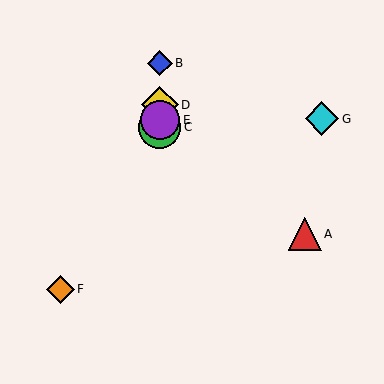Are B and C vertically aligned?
Yes, both are at x≈160.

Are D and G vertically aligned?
No, D is at x≈160 and G is at x≈322.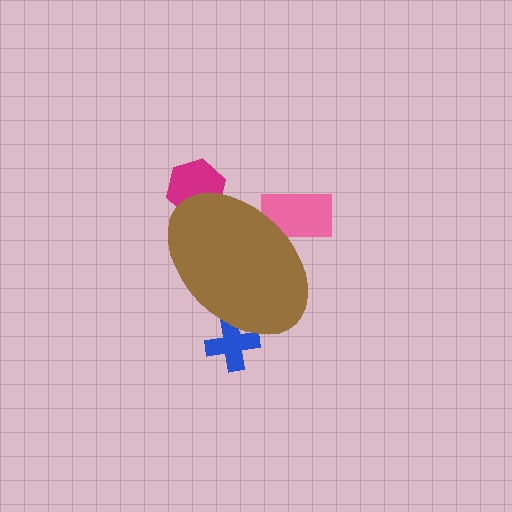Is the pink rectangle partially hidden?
Yes, the pink rectangle is partially hidden behind the brown ellipse.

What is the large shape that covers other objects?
A brown ellipse.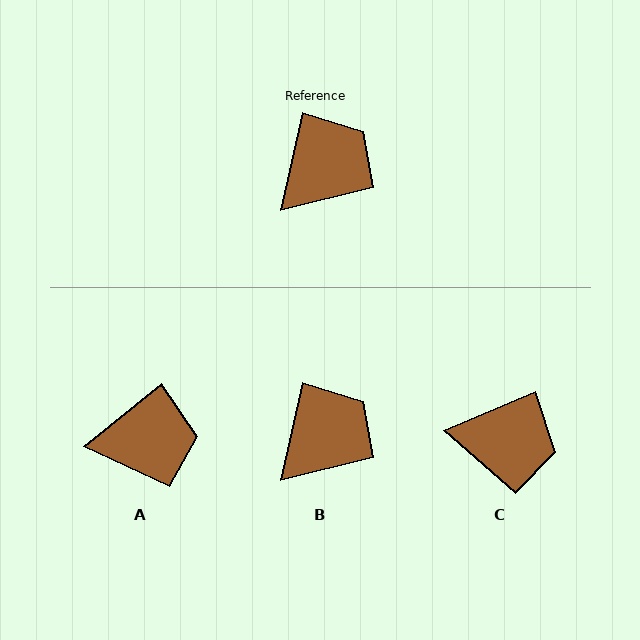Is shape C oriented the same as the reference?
No, it is off by about 55 degrees.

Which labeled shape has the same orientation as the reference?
B.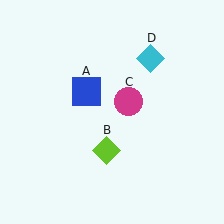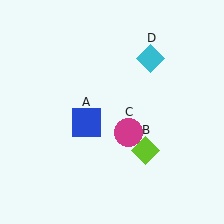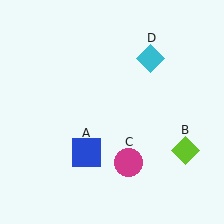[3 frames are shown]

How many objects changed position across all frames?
3 objects changed position: blue square (object A), lime diamond (object B), magenta circle (object C).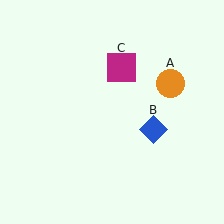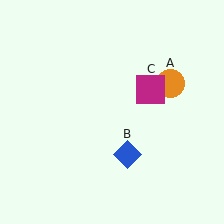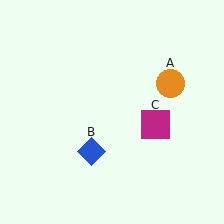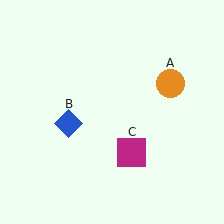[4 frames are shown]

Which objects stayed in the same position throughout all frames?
Orange circle (object A) remained stationary.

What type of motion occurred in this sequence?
The blue diamond (object B), magenta square (object C) rotated clockwise around the center of the scene.